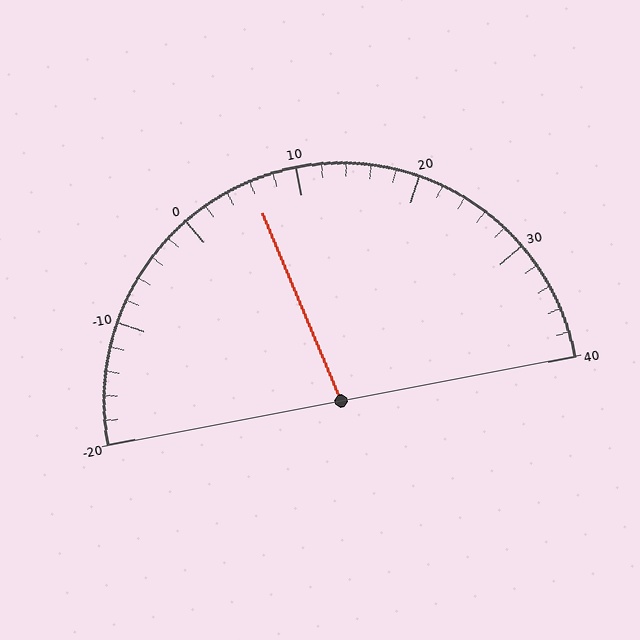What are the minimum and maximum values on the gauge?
The gauge ranges from -20 to 40.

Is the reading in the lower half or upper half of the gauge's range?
The reading is in the lower half of the range (-20 to 40).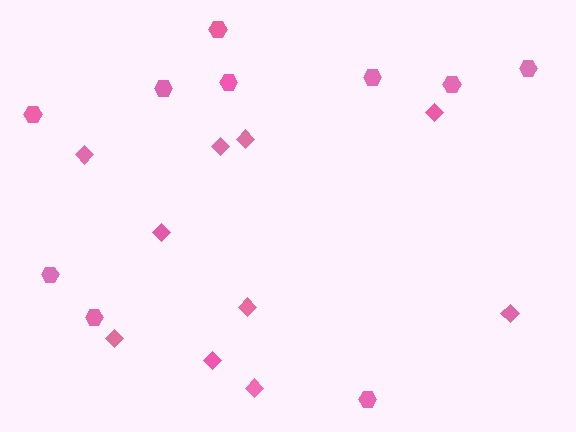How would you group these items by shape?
There are 2 groups: one group of diamonds (10) and one group of hexagons (10).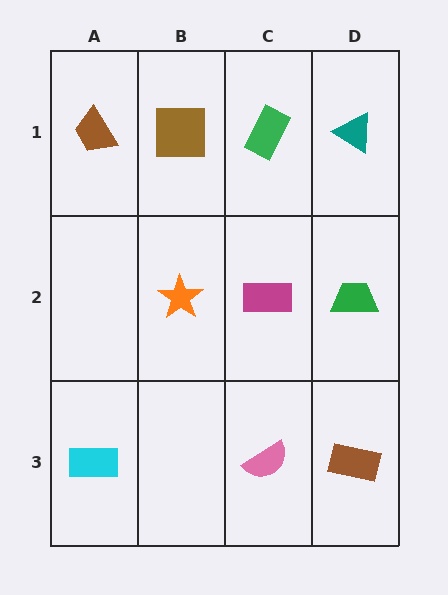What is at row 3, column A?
A cyan rectangle.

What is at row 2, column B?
An orange star.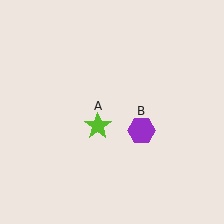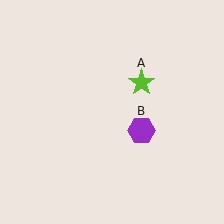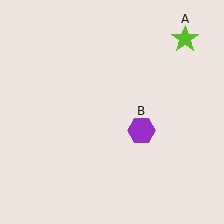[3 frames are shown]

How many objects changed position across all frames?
1 object changed position: lime star (object A).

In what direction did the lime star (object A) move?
The lime star (object A) moved up and to the right.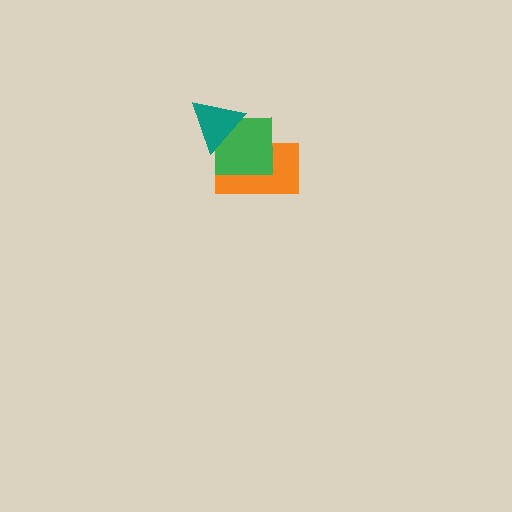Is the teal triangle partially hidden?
No, no other shape covers it.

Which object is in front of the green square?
The teal triangle is in front of the green square.